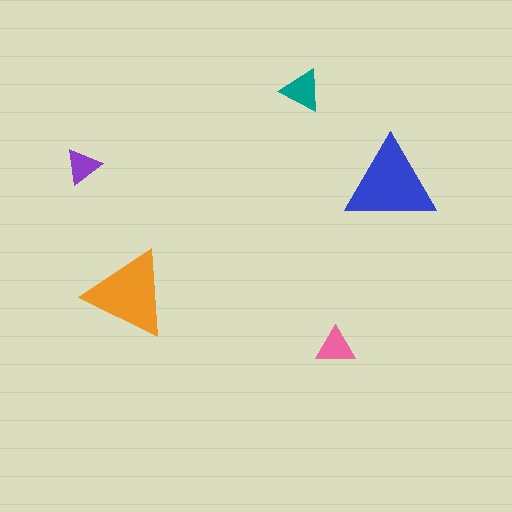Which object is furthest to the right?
The blue triangle is rightmost.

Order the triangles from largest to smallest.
the blue one, the orange one, the teal one, the pink one, the purple one.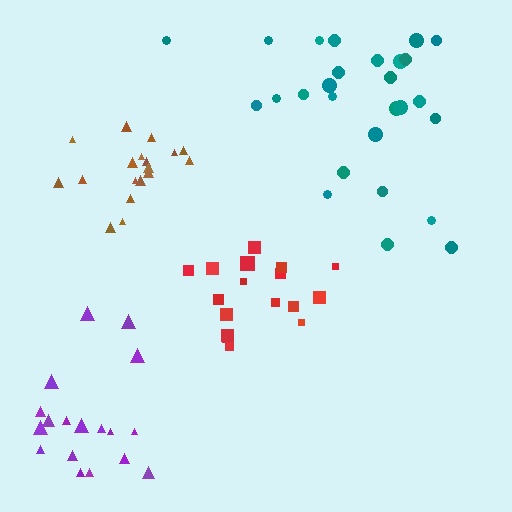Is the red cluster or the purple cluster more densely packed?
Red.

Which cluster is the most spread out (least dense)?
Teal.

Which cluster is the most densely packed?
Brown.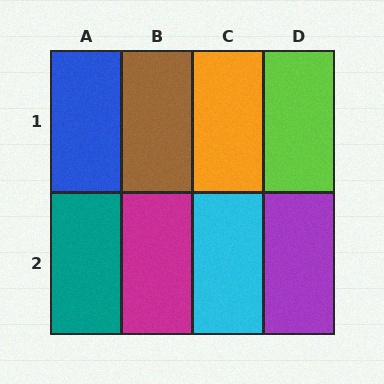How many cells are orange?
1 cell is orange.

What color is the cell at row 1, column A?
Blue.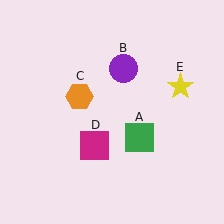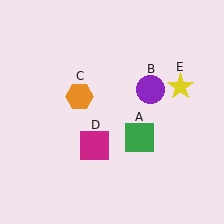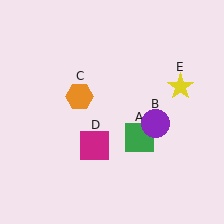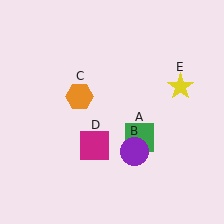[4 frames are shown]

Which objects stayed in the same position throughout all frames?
Green square (object A) and orange hexagon (object C) and magenta square (object D) and yellow star (object E) remained stationary.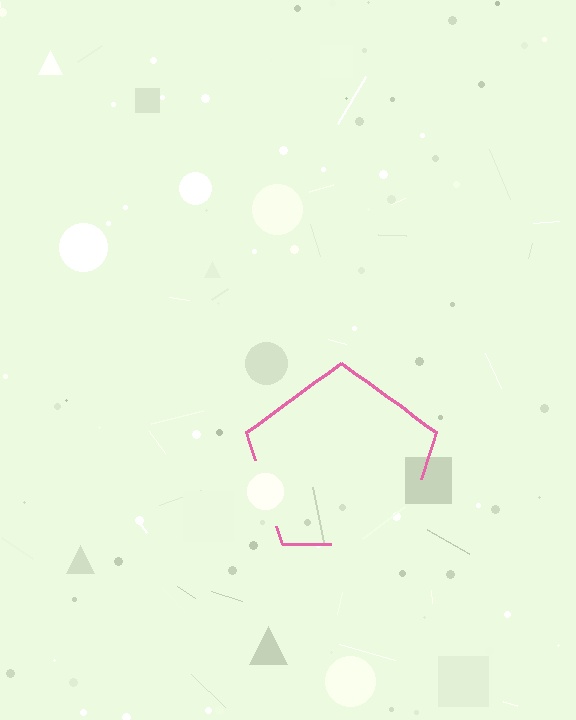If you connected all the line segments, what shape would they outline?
They would outline a pentagon.